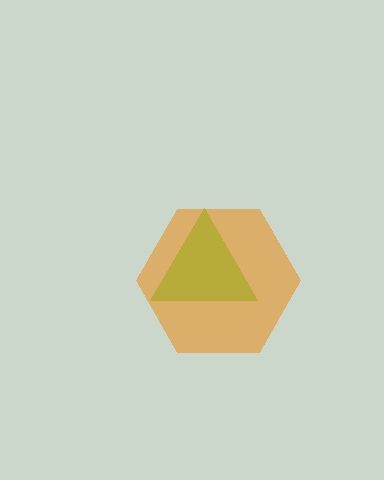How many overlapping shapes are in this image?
There are 2 overlapping shapes in the image.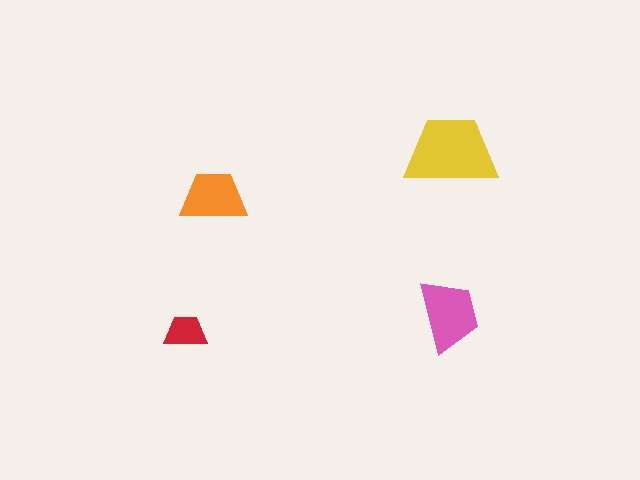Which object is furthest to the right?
The pink trapezoid is rightmost.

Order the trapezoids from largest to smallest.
the yellow one, the pink one, the orange one, the red one.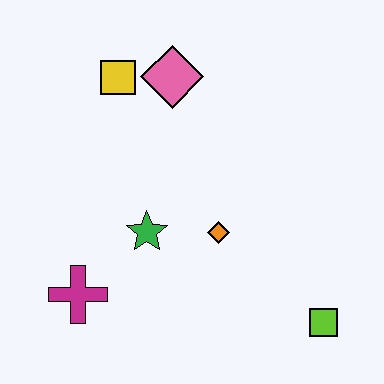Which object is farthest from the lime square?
The yellow square is farthest from the lime square.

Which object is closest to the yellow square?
The pink diamond is closest to the yellow square.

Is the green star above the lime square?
Yes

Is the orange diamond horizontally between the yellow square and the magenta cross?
No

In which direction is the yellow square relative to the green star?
The yellow square is above the green star.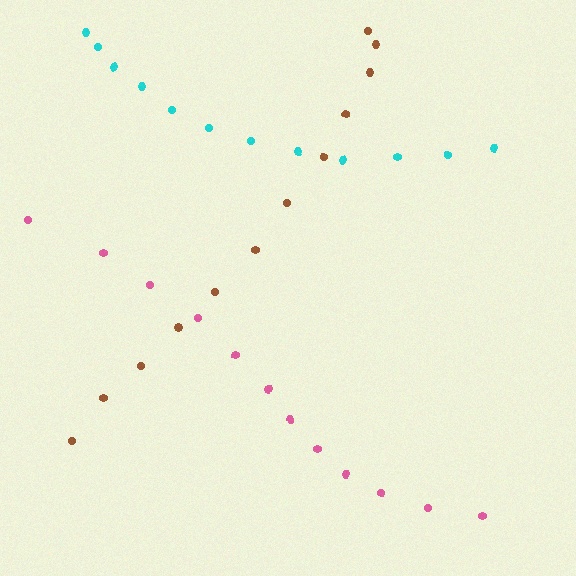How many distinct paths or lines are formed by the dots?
There are 3 distinct paths.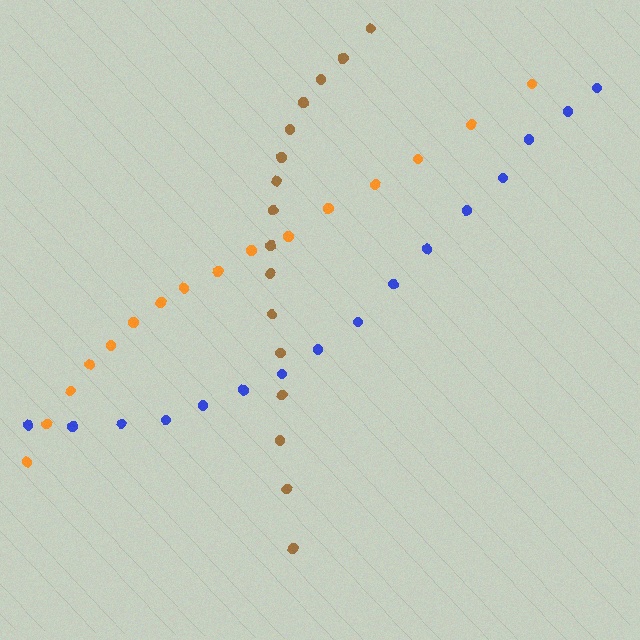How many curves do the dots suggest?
There are 3 distinct paths.